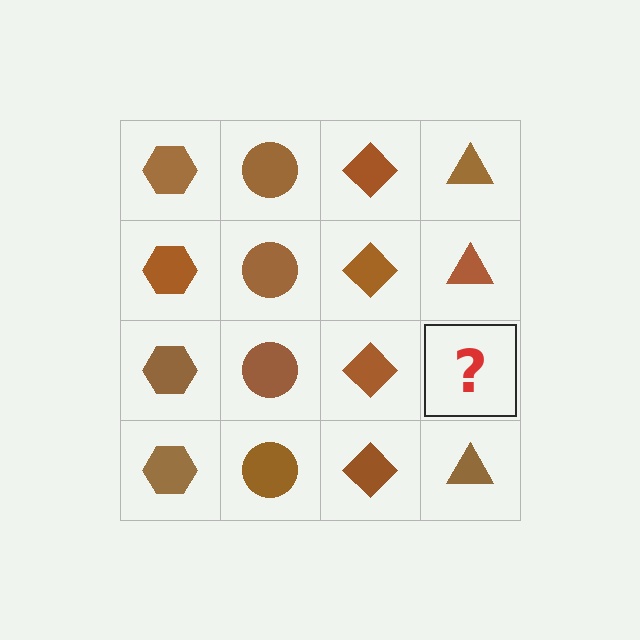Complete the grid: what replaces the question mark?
The question mark should be replaced with a brown triangle.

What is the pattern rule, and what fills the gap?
The rule is that each column has a consistent shape. The gap should be filled with a brown triangle.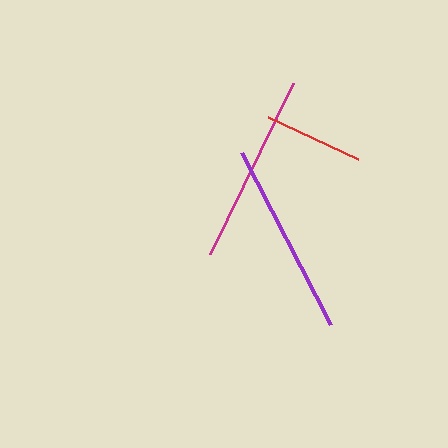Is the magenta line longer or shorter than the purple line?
The purple line is longer than the magenta line.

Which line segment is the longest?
The purple line is the longest at approximately 193 pixels.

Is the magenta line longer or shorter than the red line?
The magenta line is longer than the red line.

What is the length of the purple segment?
The purple segment is approximately 193 pixels long.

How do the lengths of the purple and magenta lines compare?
The purple and magenta lines are approximately the same length.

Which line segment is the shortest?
The red line is the shortest at approximately 99 pixels.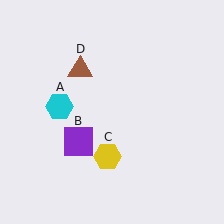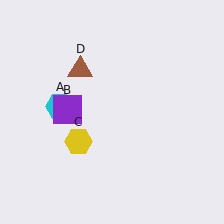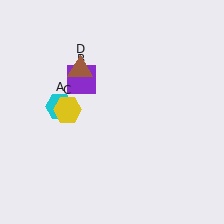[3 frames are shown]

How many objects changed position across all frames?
2 objects changed position: purple square (object B), yellow hexagon (object C).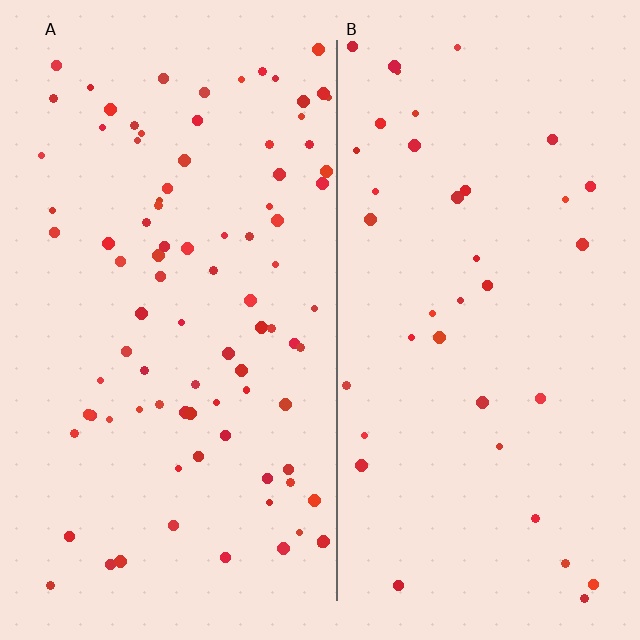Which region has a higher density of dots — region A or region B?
A (the left).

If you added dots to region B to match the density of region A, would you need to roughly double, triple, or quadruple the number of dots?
Approximately double.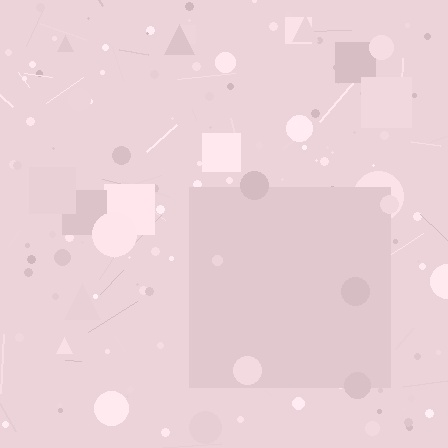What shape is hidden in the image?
A square is hidden in the image.